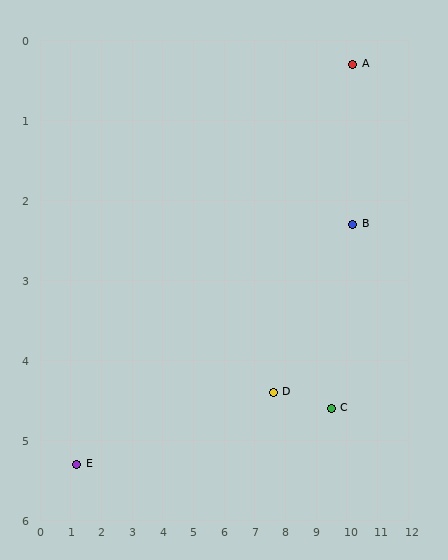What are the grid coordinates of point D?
Point D is at approximately (7.6, 4.4).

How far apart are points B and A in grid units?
Points B and A are about 2.0 grid units apart.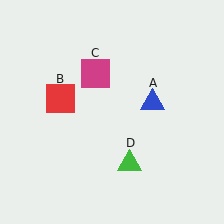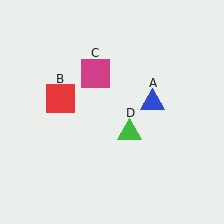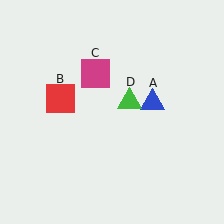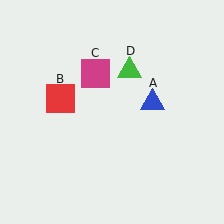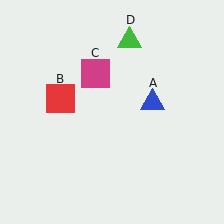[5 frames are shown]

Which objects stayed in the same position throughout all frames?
Blue triangle (object A) and red square (object B) and magenta square (object C) remained stationary.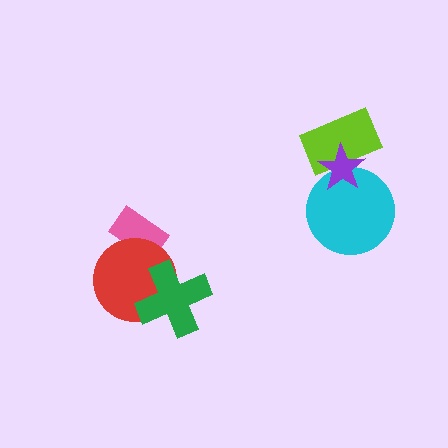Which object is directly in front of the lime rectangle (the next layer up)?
The cyan circle is directly in front of the lime rectangle.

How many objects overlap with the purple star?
2 objects overlap with the purple star.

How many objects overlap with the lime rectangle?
2 objects overlap with the lime rectangle.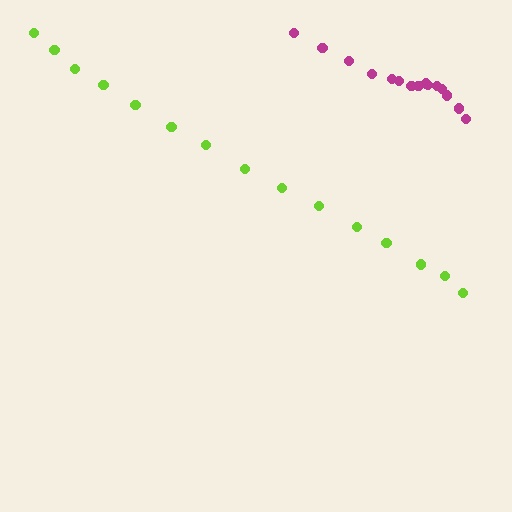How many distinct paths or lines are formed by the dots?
There are 2 distinct paths.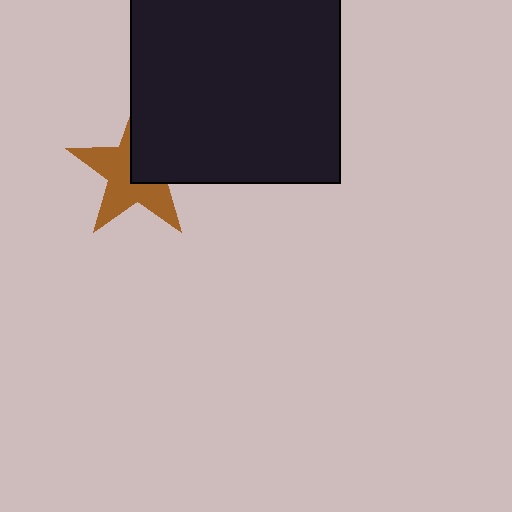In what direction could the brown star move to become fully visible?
The brown star could move toward the lower-left. That would shift it out from behind the black square entirely.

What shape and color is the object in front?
The object in front is a black square.